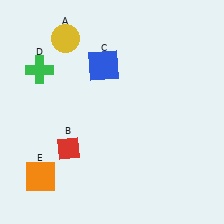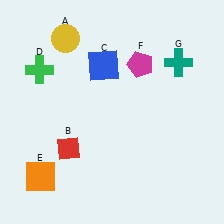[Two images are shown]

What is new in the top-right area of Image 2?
A magenta pentagon (F) was added in the top-right area of Image 2.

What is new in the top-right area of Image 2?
A teal cross (G) was added in the top-right area of Image 2.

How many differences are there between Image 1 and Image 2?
There are 2 differences between the two images.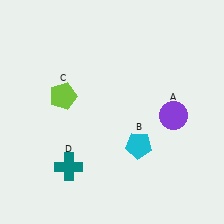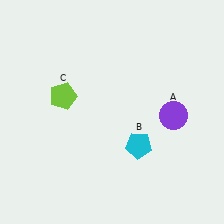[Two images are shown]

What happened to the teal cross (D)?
The teal cross (D) was removed in Image 2. It was in the bottom-left area of Image 1.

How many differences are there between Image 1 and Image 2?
There is 1 difference between the two images.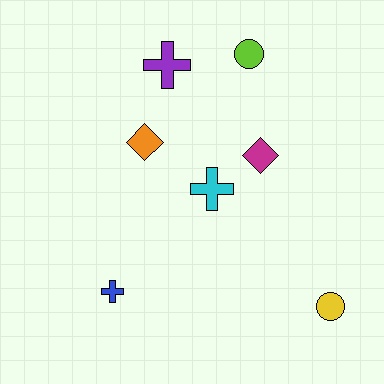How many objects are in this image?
There are 7 objects.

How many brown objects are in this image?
There are no brown objects.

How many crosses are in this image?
There are 3 crosses.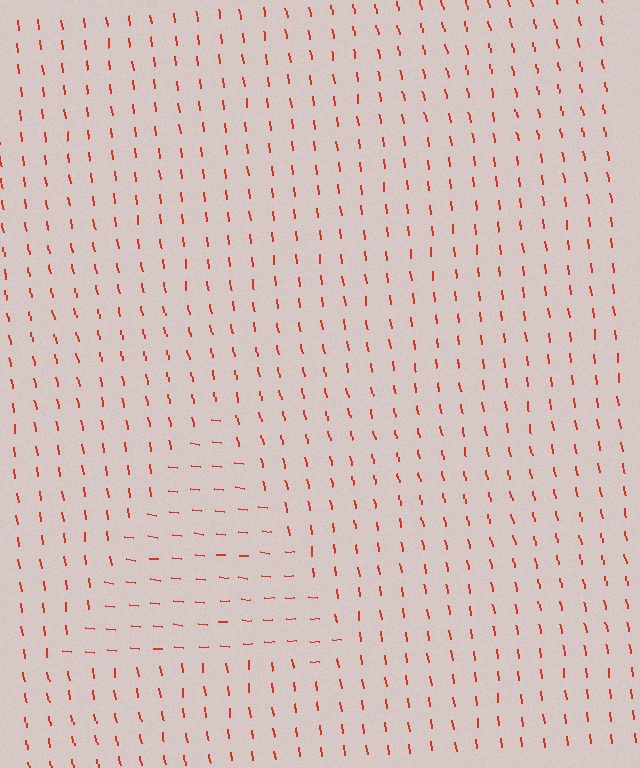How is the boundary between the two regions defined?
The boundary is defined purely by a change in line orientation (approximately 76 degrees difference). All lines are the same color and thickness.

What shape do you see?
I see a triangle.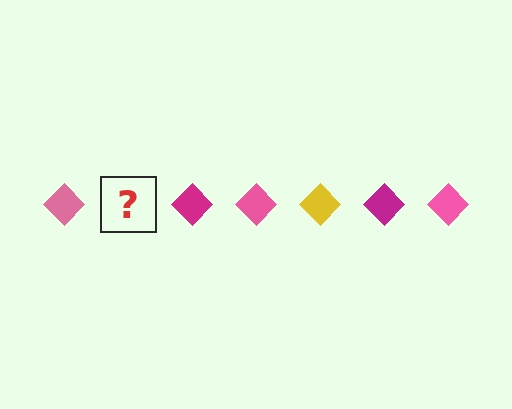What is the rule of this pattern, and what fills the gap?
The rule is that the pattern cycles through pink, yellow, magenta diamonds. The gap should be filled with a yellow diamond.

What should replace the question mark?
The question mark should be replaced with a yellow diamond.